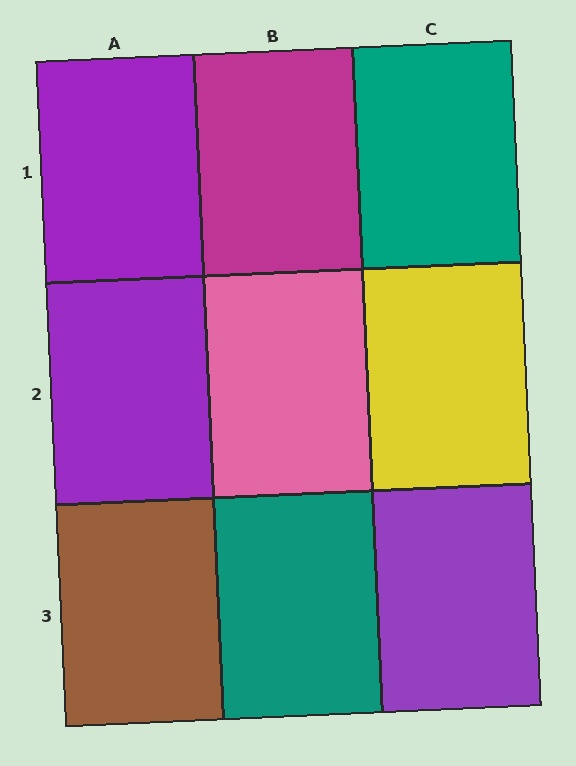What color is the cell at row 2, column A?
Purple.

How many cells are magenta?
1 cell is magenta.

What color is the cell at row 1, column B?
Magenta.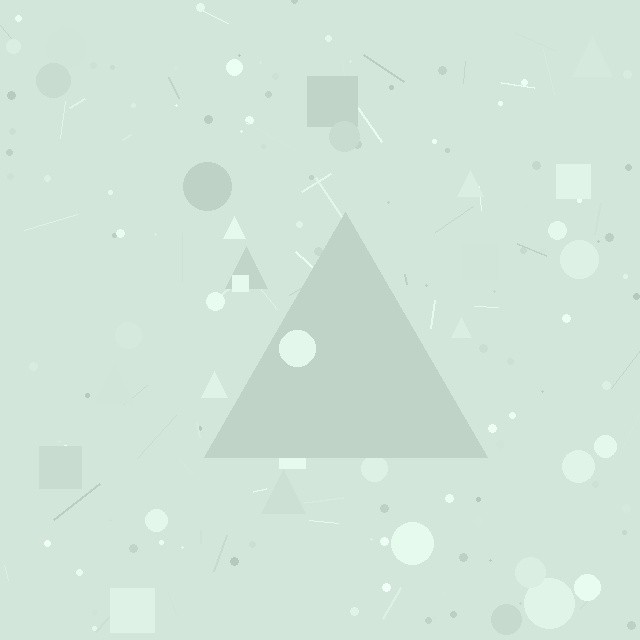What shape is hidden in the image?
A triangle is hidden in the image.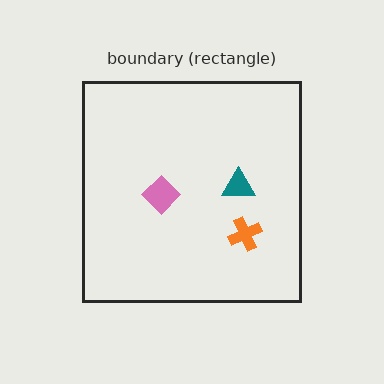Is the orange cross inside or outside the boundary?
Inside.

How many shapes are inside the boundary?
3 inside, 0 outside.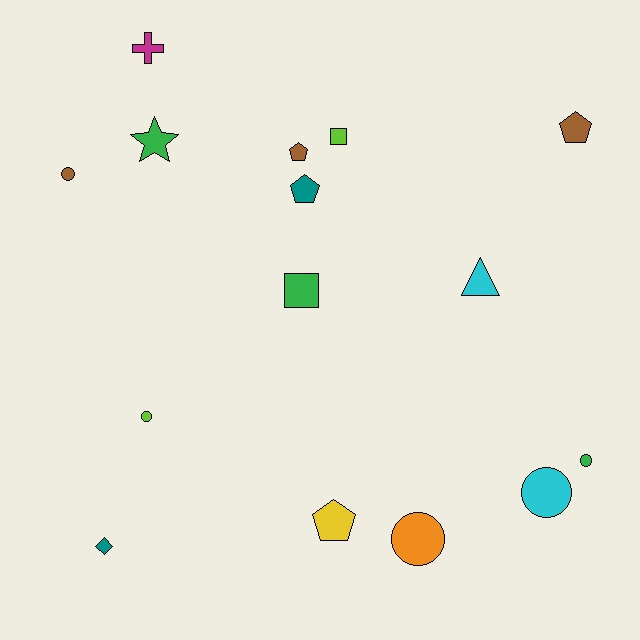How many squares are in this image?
There are 2 squares.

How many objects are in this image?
There are 15 objects.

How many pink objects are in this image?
There are no pink objects.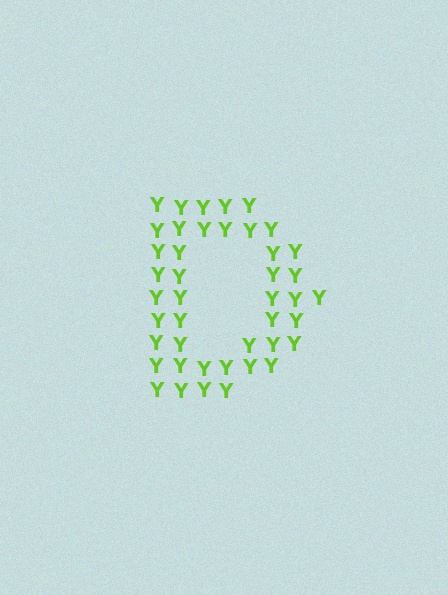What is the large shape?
The large shape is the letter D.